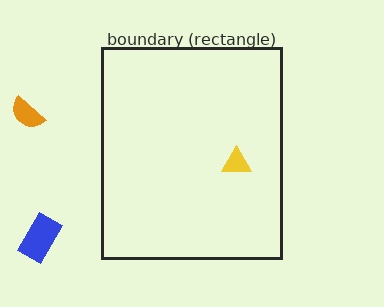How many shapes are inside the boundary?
1 inside, 2 outside.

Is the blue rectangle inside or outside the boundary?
Outside.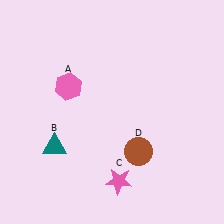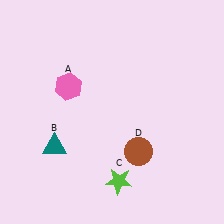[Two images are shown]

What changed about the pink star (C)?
In Image 1, C is pink. In Image 2, it changed to lime.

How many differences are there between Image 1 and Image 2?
There is 1 difference between the two images.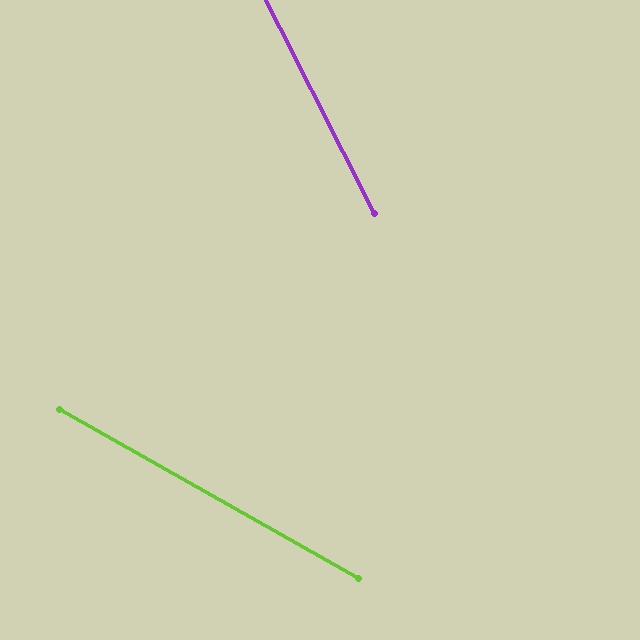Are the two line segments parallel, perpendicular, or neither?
Neither parallel nor perpendicular — they differ by about 34°.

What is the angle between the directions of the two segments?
Approximately 34 degrees.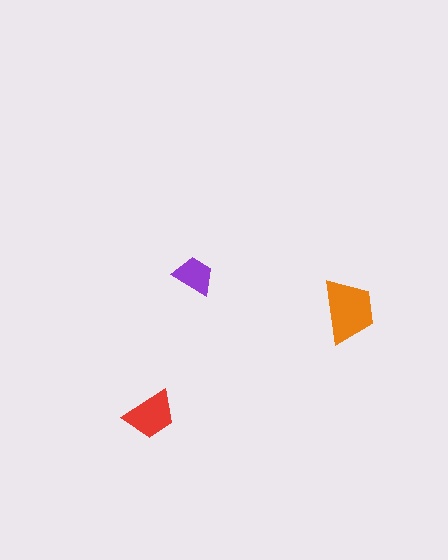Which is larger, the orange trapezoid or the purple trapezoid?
The orange one.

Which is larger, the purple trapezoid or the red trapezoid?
The red one.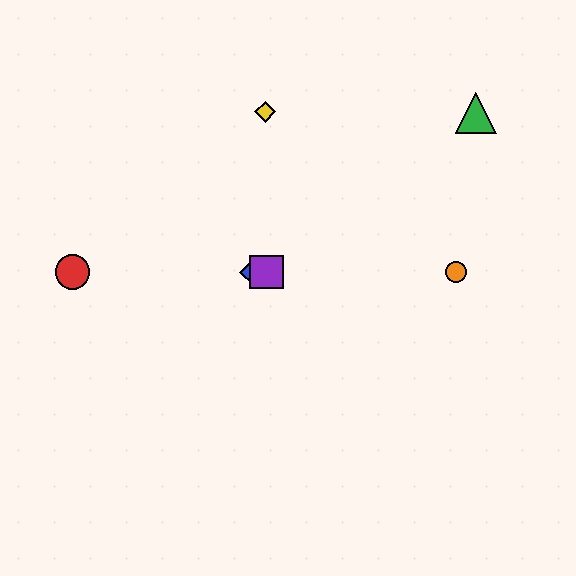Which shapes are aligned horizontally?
The red circle, the blue diamond, the purple square, the orange circle are aligned horizontally.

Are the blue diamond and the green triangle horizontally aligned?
No, the blue diamond is at y≈272 and the green triangle is at y≈113.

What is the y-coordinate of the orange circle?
The orange circle is at y≈272.